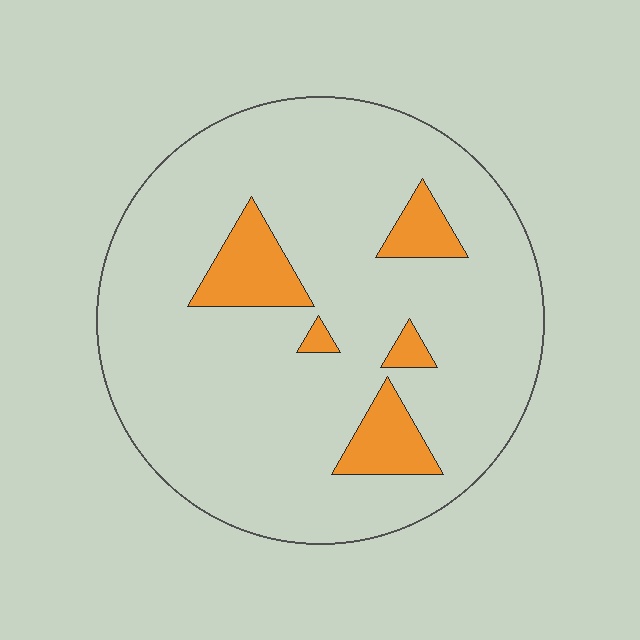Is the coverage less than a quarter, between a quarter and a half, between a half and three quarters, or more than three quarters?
Less than a quarter.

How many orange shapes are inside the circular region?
5.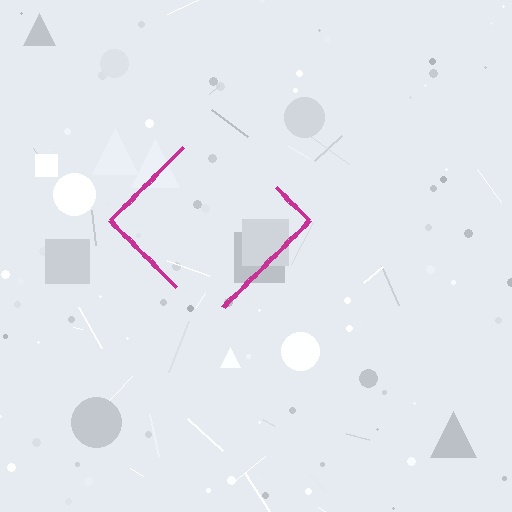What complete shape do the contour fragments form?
The contour fragments form a diamond.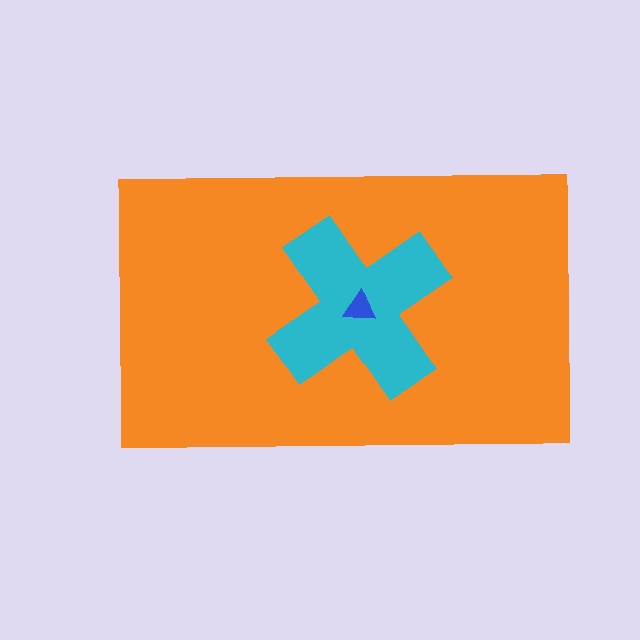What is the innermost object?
The blue triangle.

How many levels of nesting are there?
3.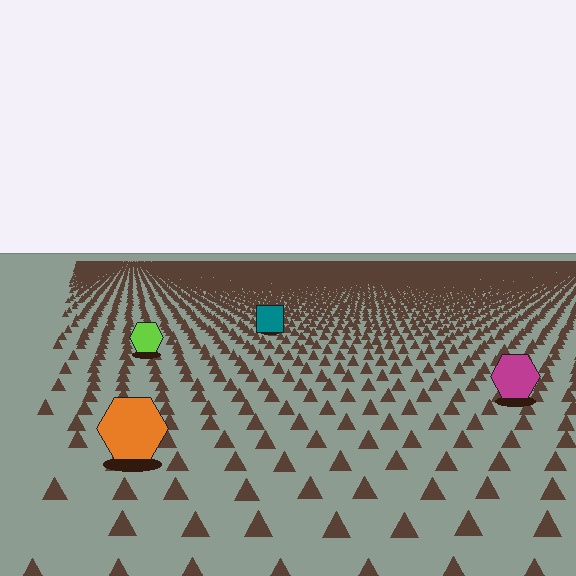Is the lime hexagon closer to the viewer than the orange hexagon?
No. The orange hexagon is closer — you can tell from the texture gradient: the ground texture is coarser near it.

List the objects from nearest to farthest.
From nearest to farthest: the orange hexagon, the magenta hexagon, the lime hexagon, the teal square.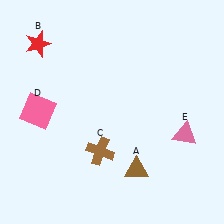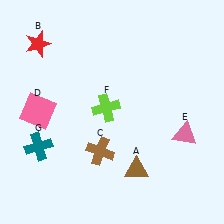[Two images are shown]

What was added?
A lime cross (F), a teal cross (G) were added in Image 2.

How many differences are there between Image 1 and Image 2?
There are 2 differences between the two images.